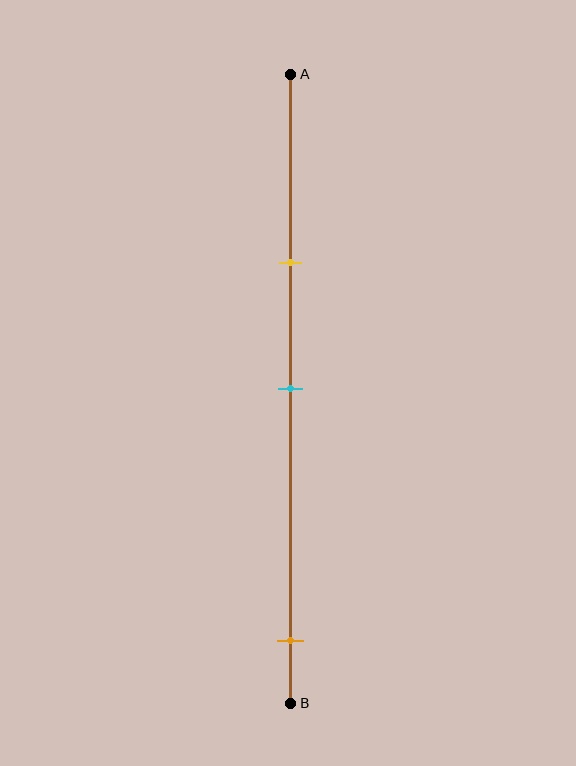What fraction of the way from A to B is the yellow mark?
The yellow mark is approximately 30% (0.3) of the way from A to B.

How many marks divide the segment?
There are 3 marks dividing the segment.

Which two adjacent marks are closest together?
The yellow and cyan marks are the closest adjacent pair.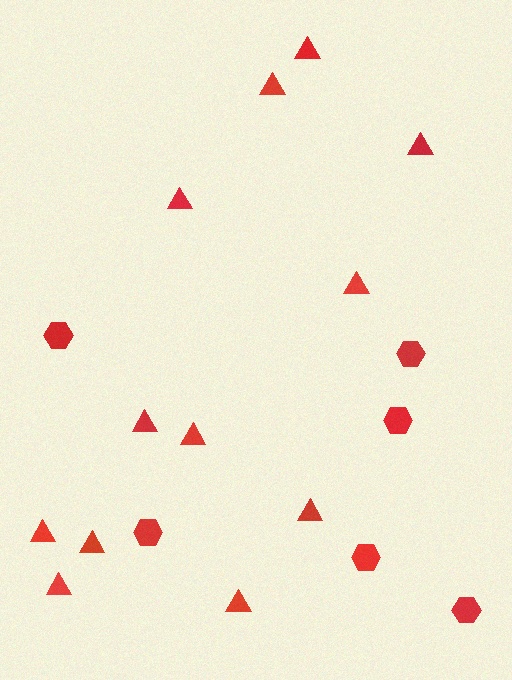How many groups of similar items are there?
There are 2 groups: one group of triangles (12) and one group of hexagons (6).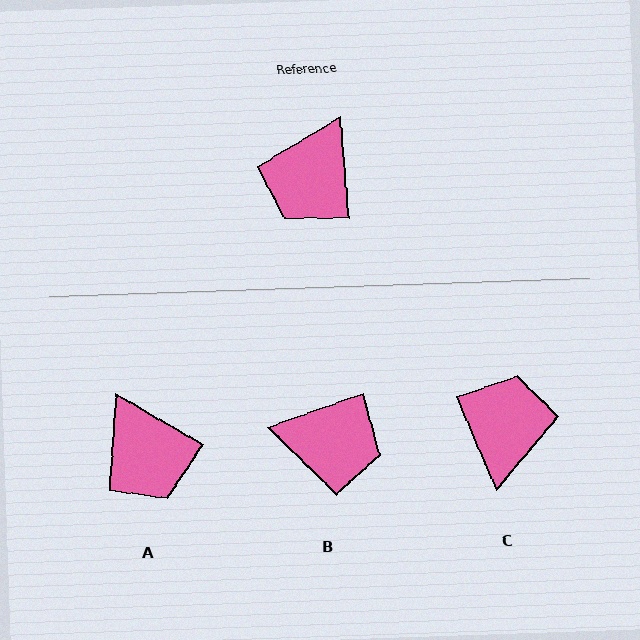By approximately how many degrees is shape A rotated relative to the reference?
Approximately 55 degrees counter-clockwise.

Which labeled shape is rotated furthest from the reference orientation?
C, about 162 degrees away.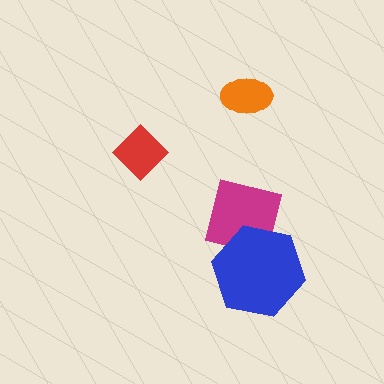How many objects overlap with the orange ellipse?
0 objects overlap with the orange ellipse.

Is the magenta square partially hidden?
Yes, it is partially covered by another shape.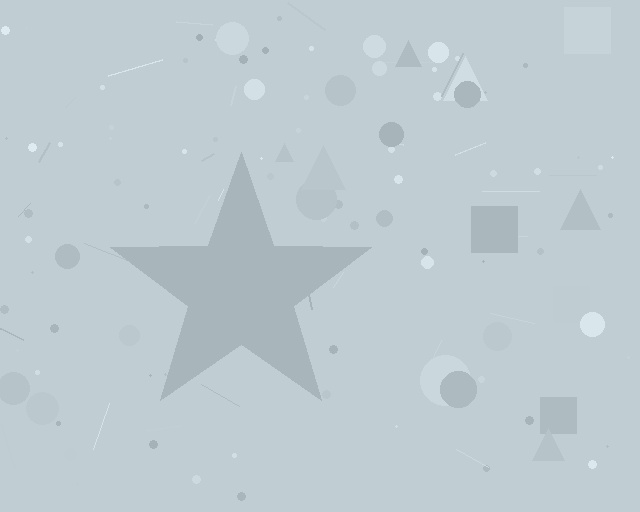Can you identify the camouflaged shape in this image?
The camouflaged shape is a star.